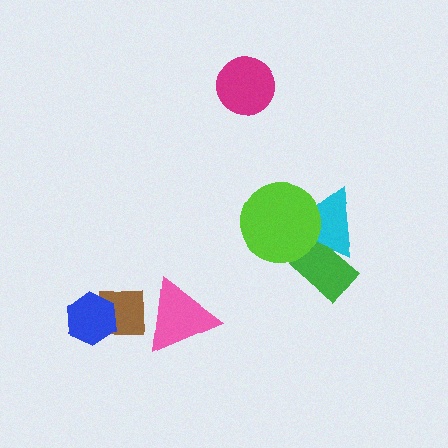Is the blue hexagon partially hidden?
No, no other shape covers it.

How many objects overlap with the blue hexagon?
1 object overlaps with the blue hexagon.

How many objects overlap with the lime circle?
2 objects overlap with the lime circle.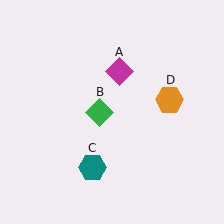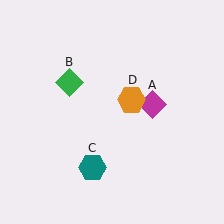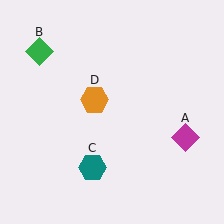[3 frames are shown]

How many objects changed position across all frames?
3 objects changed position: magenta diamond (object A), green diamond (object B), orange hexagon (object D).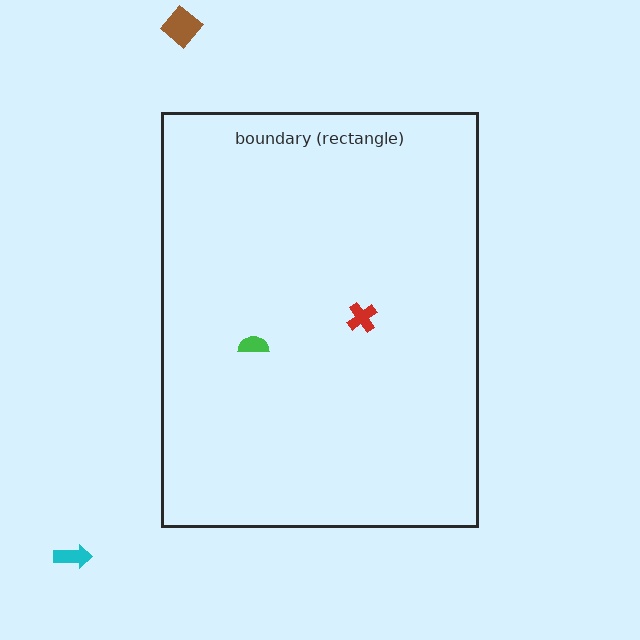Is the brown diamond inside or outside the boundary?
Outside.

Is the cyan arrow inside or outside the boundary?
Outside.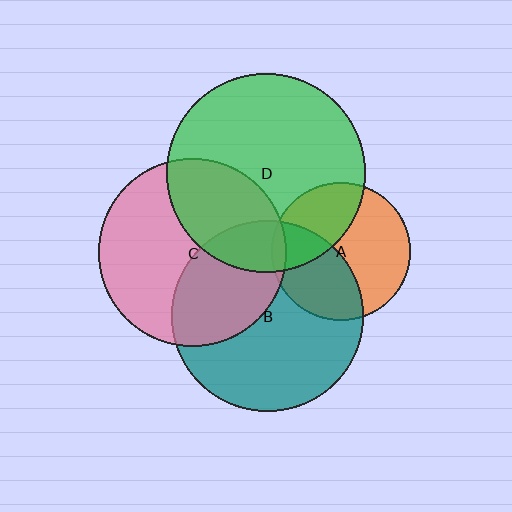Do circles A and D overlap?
Yes.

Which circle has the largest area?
Circle D (green).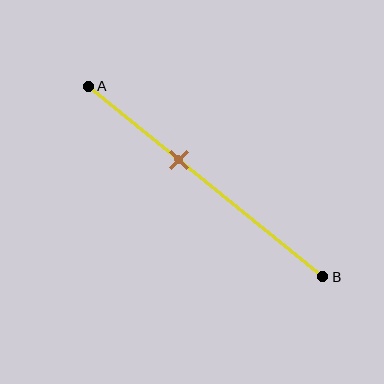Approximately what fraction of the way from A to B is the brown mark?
The brown mark is approximately 40% of the way from A to B.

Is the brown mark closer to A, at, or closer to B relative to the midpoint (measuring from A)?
The brown mark is closer to point A than the midpoint of segment AB.